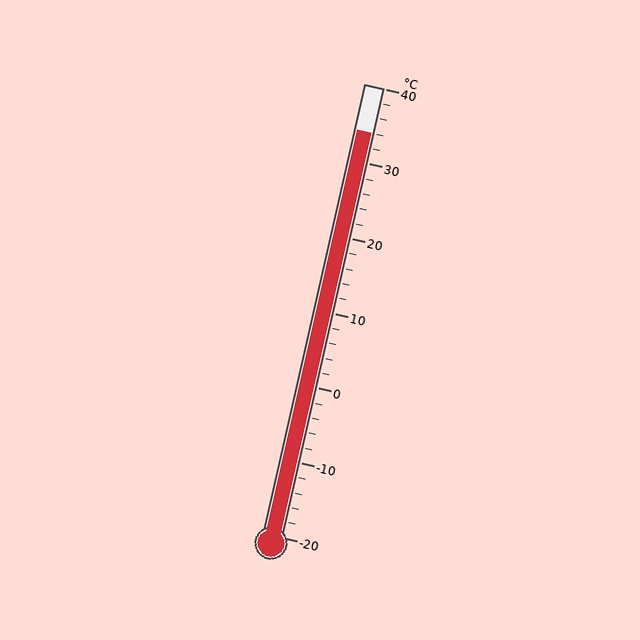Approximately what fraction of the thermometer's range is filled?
The thermometer is filled to approximately 90% of its range.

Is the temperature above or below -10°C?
The temperature is above -10°C.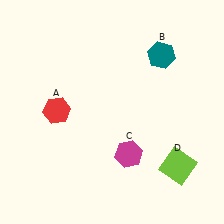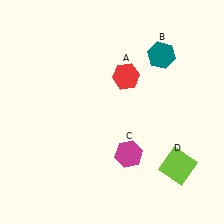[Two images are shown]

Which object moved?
The red hexagon (A) moved right.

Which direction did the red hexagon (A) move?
The red hexagon (A) moved right.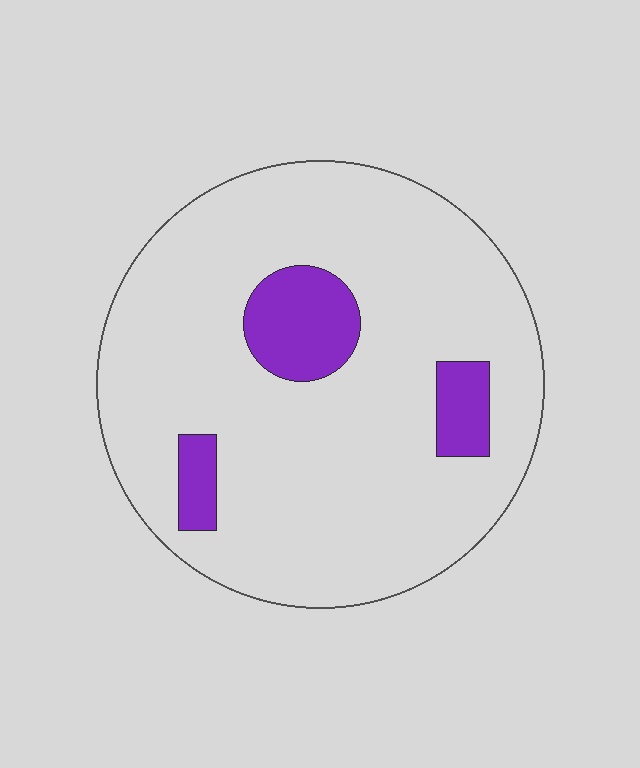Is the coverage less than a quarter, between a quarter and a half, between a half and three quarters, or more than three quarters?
Less than a quarter.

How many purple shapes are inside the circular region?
3.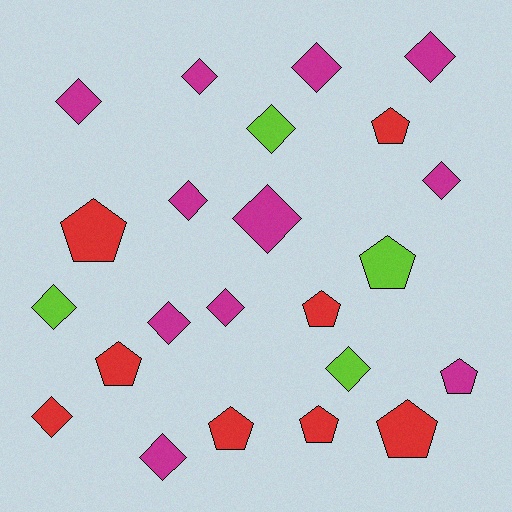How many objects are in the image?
There are 23 objects.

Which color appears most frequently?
Magenta, with 11 objects.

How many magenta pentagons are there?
There is 1 magenta pentagon.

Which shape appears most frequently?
Diamond, with 14 objects.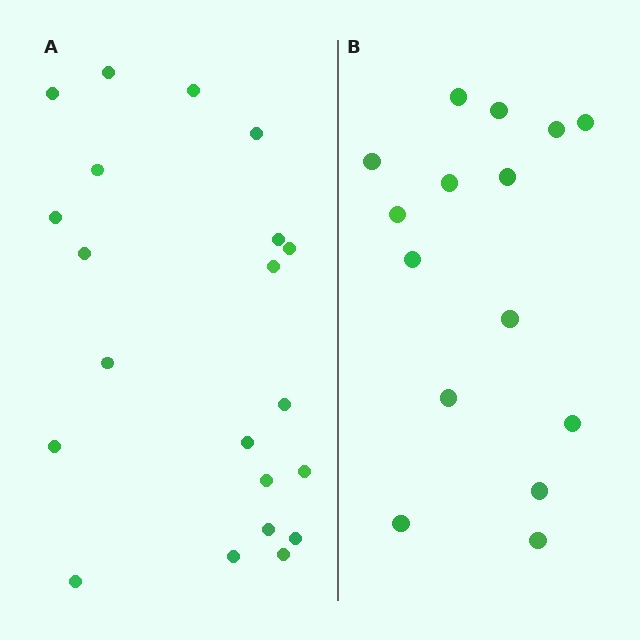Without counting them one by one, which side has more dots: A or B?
Region A (the left region) has more dots.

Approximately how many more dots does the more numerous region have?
Region A has about 6 more dots than region B.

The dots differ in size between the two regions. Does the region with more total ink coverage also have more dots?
No. Region B has more total ink coverage because its dots are larger, but region A actually contains more individual dots. Total area can be misleading — the number of items is what matters here.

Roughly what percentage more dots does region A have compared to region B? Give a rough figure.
About 40% more.